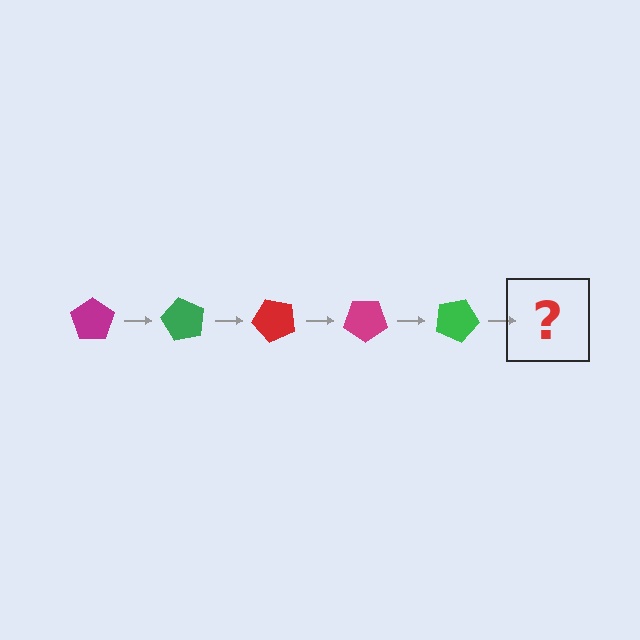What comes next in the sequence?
The next element should be a red pentagon, rotated 300 degrees from the start.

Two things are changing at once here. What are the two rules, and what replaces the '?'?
The two rules are that it rotates 60 degrees each step and the color cycles through magenta, green, and red. The '?' should be a red pentagon, rotated 300 degrees from the start.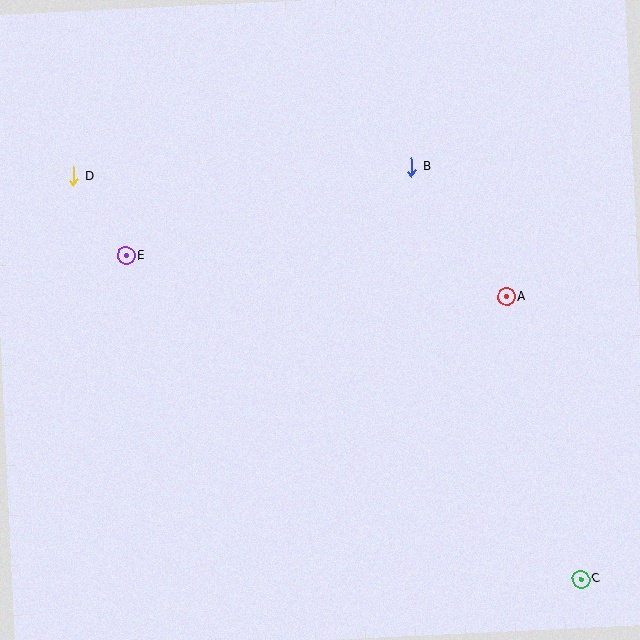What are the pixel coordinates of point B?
Point B is at (411, 167).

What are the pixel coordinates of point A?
Point A is at (506, 297).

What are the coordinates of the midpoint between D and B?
The midpoint between D and B is at (243, 172).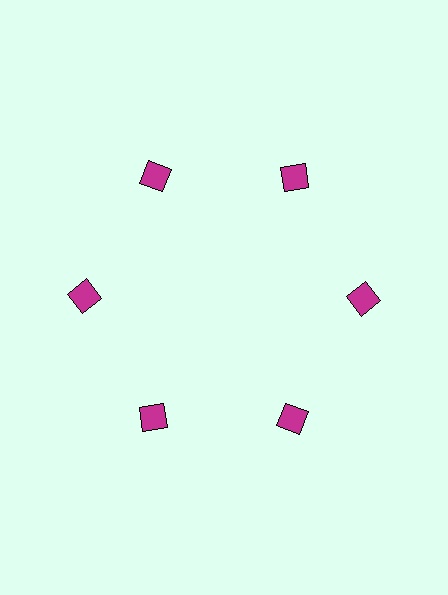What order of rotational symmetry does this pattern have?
This pattern has 6-fold rotational symmetry.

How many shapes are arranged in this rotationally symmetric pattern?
There are 6 shapes, arranged in 6 groups of 1.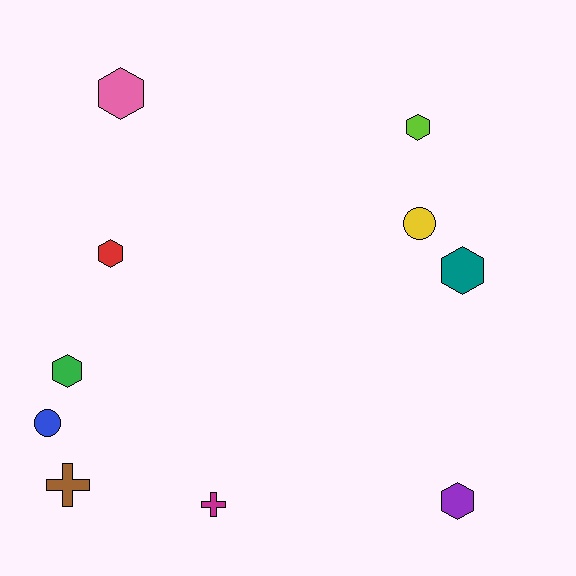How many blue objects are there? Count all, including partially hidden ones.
There is 1 blue object.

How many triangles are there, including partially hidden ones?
There are no triangles.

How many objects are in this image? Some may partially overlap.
There are 10 objects.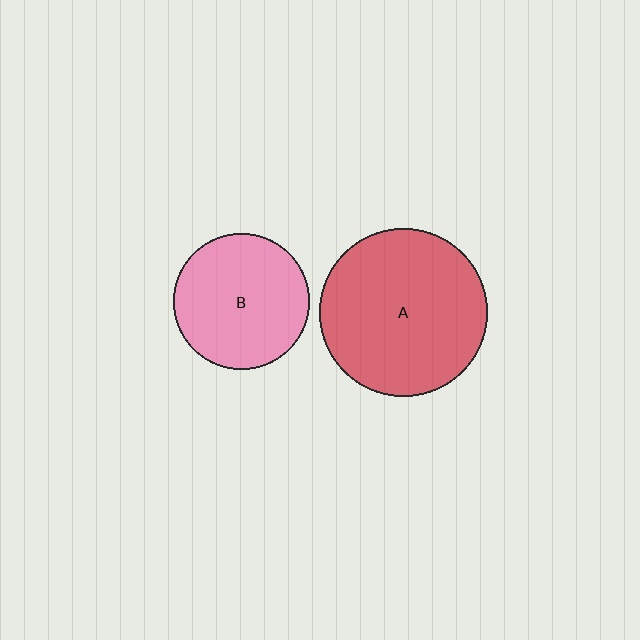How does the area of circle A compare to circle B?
Approximately 1.5 times.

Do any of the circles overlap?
No, none of the circles overlap.